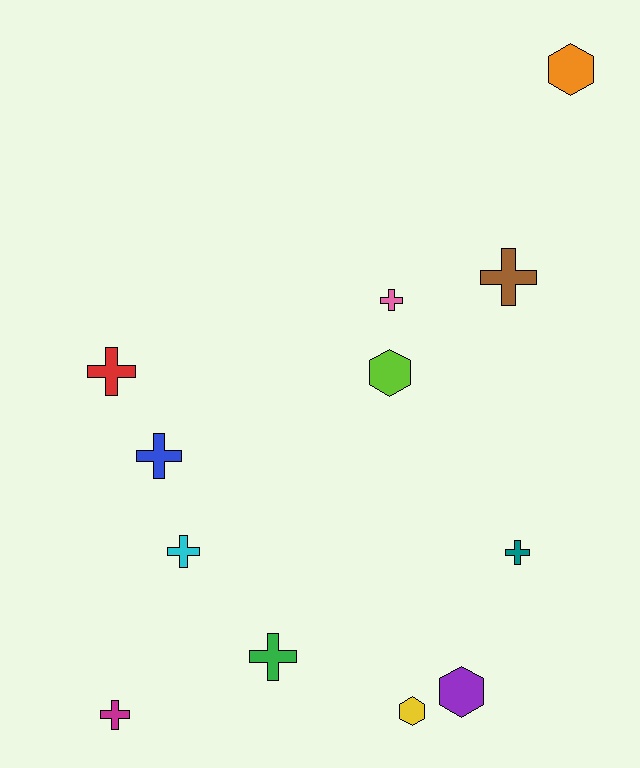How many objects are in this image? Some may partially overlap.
There are 12 objects.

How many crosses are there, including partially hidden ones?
There are 8 crosses.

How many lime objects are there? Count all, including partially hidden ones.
There is 1 lime object.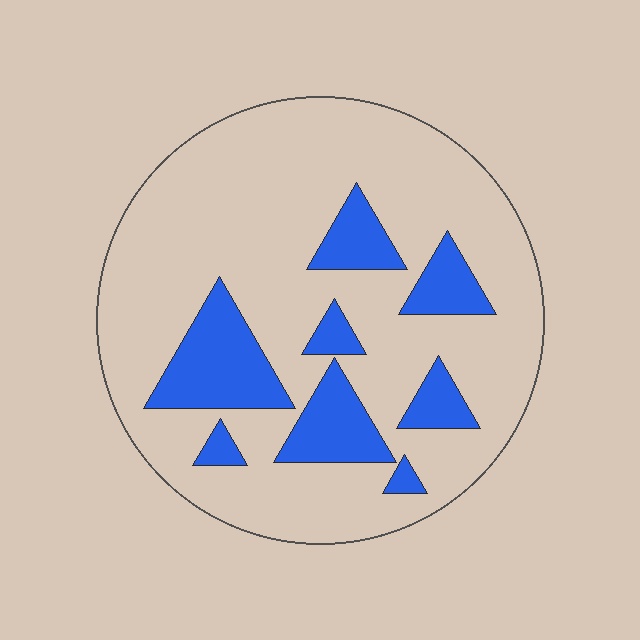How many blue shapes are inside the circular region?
8.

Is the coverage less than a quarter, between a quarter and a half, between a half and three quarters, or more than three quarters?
Less than a quarter.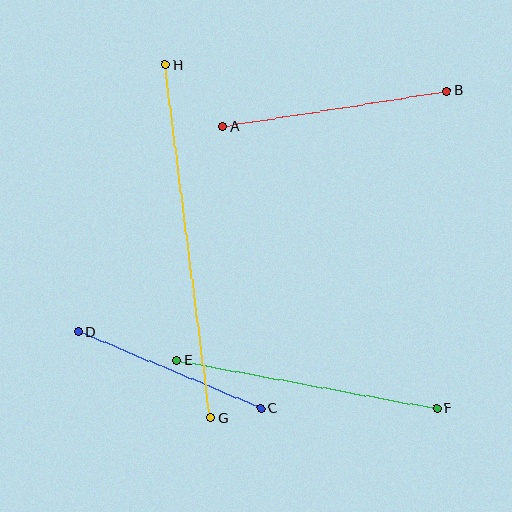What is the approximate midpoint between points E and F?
The midpoint is at approximately (307, 384) pixels.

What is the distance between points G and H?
The distance is approximately 356 pixels.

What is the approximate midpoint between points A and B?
The midpoint is at approximately (335, 109) pixels.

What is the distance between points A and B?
The distance is approximately 227 pixels.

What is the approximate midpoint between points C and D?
The midpoint is at approximately (169, 370) pixels.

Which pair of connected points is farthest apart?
Points G and H are farthest apart.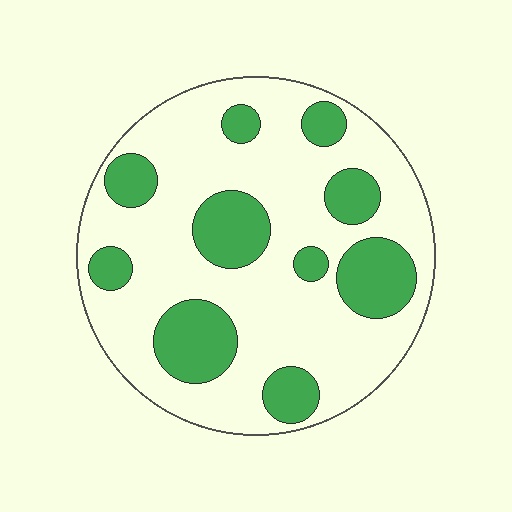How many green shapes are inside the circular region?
10.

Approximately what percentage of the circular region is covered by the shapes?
Approximately 30%.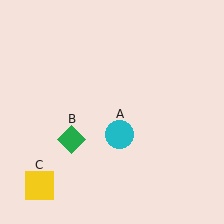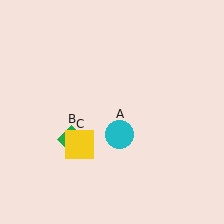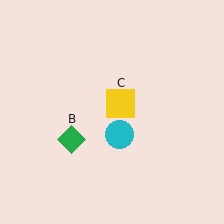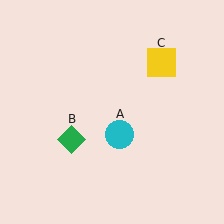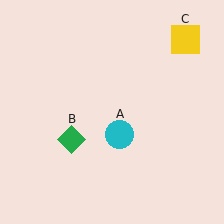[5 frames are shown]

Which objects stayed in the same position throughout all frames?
Cyan circle (object A) and green diamond (object B) remained stationary.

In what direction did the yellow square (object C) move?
The yellow square (object C) moved up and to the right.